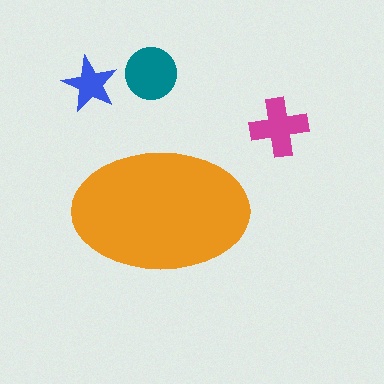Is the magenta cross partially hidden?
No, the magenta cross is fully visible.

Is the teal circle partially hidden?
No, the teal circle is fully visible.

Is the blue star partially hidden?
No, the blue star is fully visible.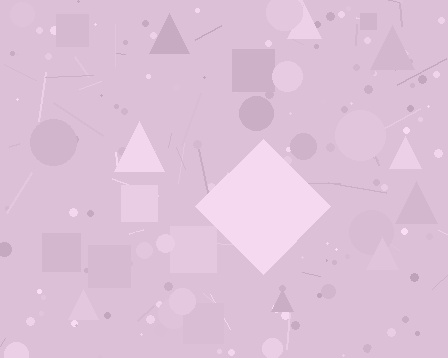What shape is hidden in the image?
A diamond is hidden in the image.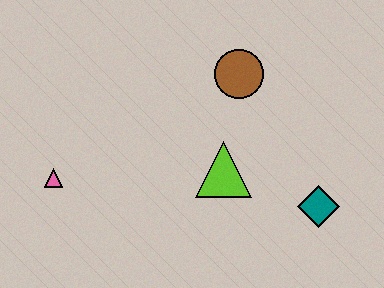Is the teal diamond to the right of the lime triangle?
Yes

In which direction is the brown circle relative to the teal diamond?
The brown circle is above the teal diamond.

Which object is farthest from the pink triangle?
The teal diamond is farthest from the pink triangle.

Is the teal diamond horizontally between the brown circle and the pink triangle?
No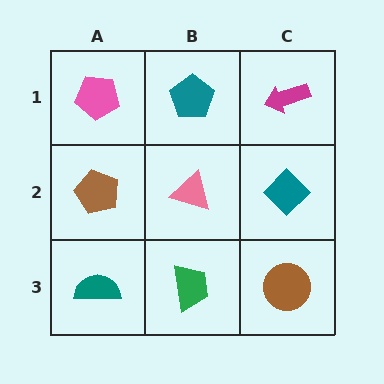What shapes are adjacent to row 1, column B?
A pink triangle (row 2, column B), a pink pentagon (row 1, column A), a magenta arrow (row 1, column C).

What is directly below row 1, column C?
A teal diamond.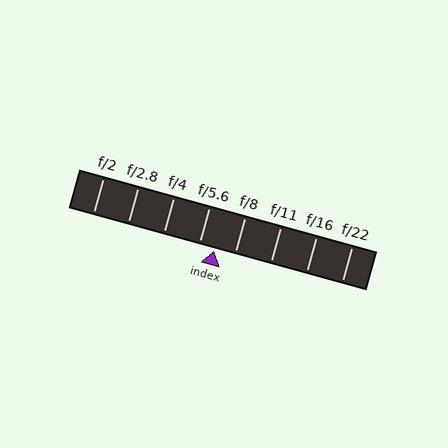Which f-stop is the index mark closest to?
The index mark is closest to f/5.6.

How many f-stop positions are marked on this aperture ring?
There are 8 f-stop positions marked.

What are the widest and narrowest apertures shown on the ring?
The widest aperture shown is f/2 and the narrowest is f/22.